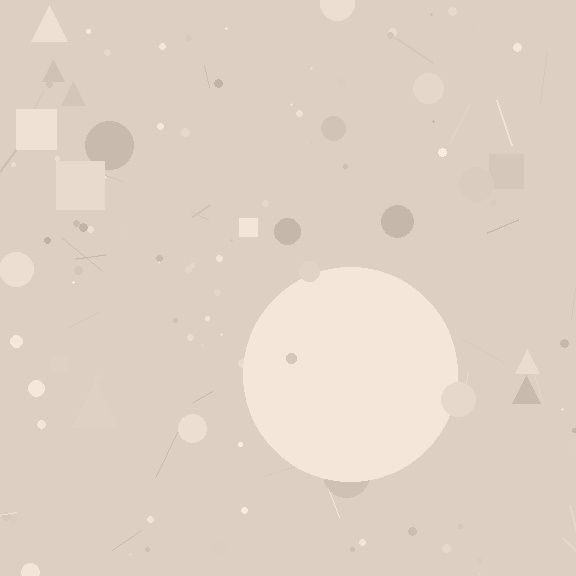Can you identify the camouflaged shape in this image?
The camouflaged shape is a circle.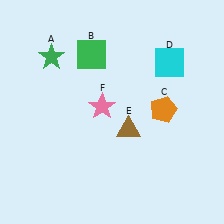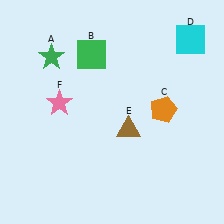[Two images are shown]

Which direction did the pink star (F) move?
The pink star (F) moved left.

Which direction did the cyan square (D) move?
The cyan square (D) moved up.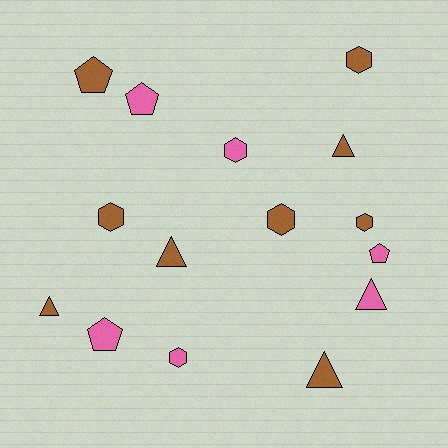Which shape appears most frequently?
Hexagon, with 6 objects.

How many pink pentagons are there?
There are 3 pink pentagons.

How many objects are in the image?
There are 15 objects.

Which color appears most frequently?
Brown, with 9 objects.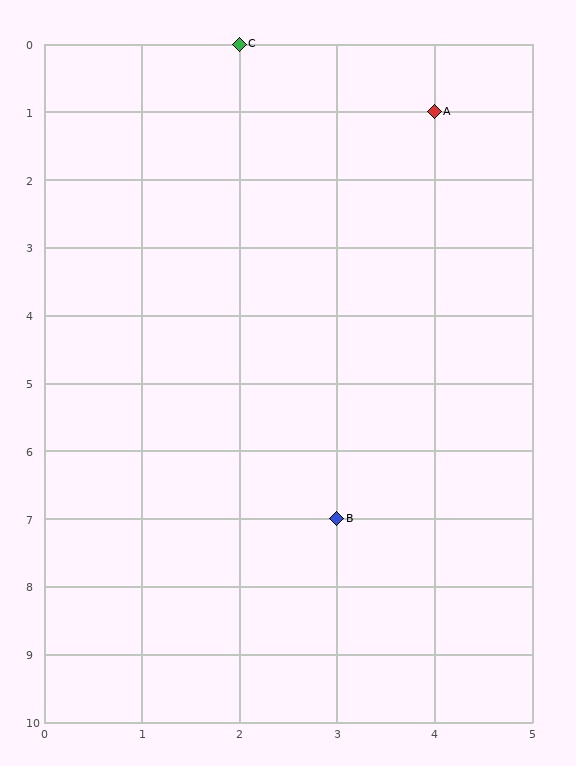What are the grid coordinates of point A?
Point A is at grid coordinates (4, 1).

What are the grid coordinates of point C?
Point C is at grid coordinates (2, 0).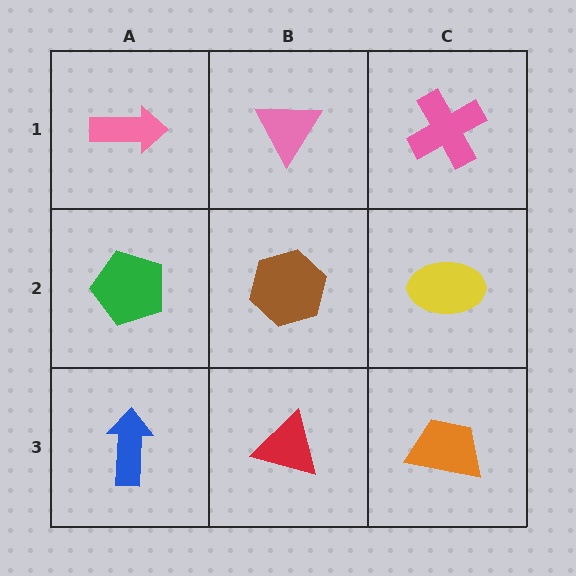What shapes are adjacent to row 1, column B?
A brown hexagon (row 2, column B), a pink arrow (row 1, column A), a pink cross (row 1, column C).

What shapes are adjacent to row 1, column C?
A yellow ellipse (row 2, column C), a pink triangle (row 1, column B).